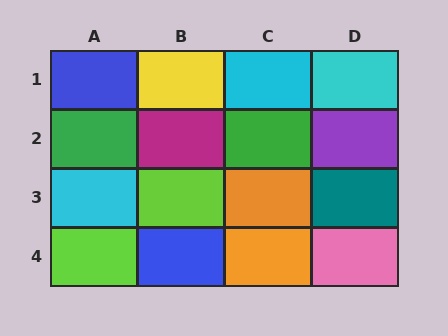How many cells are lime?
2 cells are lime.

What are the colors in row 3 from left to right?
Cyan, lime, orange, teal.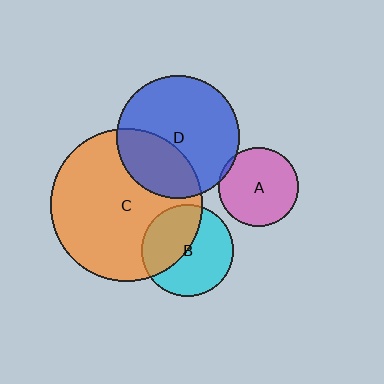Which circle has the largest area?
Circle C (orange).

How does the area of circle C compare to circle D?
Approximately 1.5 times.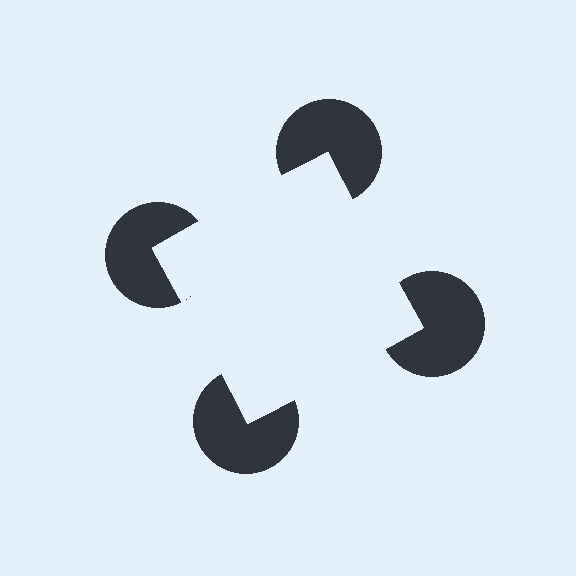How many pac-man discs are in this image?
There are 4 — one at each vertex of the illusory square.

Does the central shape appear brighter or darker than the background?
It typically appears slightly brighter than the background, even though no actual brightness change is drawn.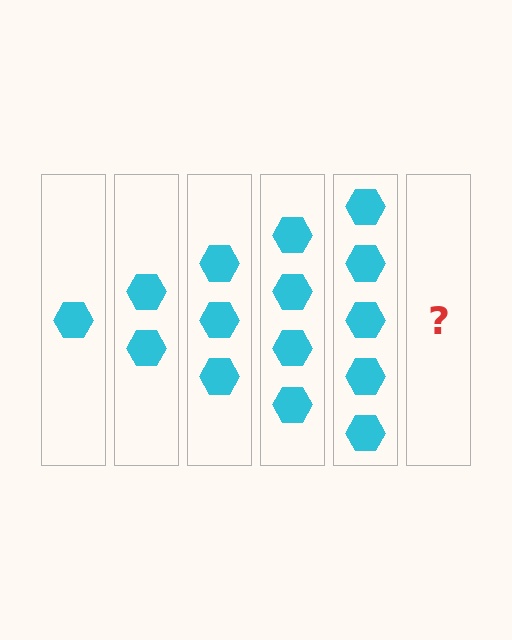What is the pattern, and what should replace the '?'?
The pattern is that each step adds one more hexagon. The '?' should be 6 hexagons.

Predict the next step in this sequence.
The next step is 6 hexagons.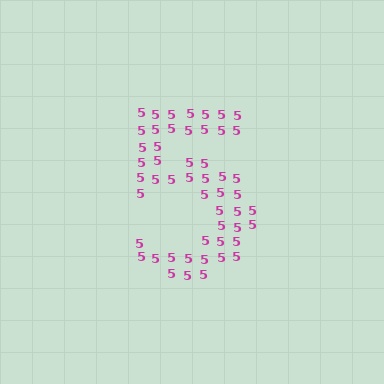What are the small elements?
The small elements are digit 5's.